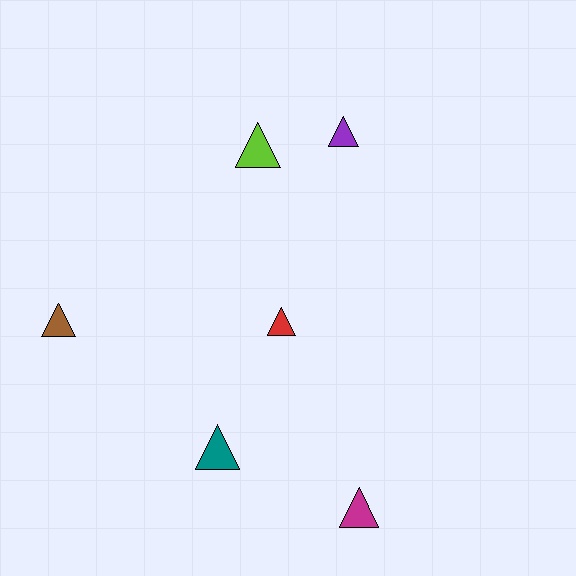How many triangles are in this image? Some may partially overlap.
There are 6 triangles.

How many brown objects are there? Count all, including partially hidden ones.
There is 1 brown object.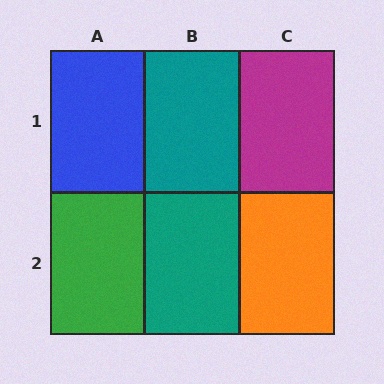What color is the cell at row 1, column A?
Blue.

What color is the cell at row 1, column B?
Teal.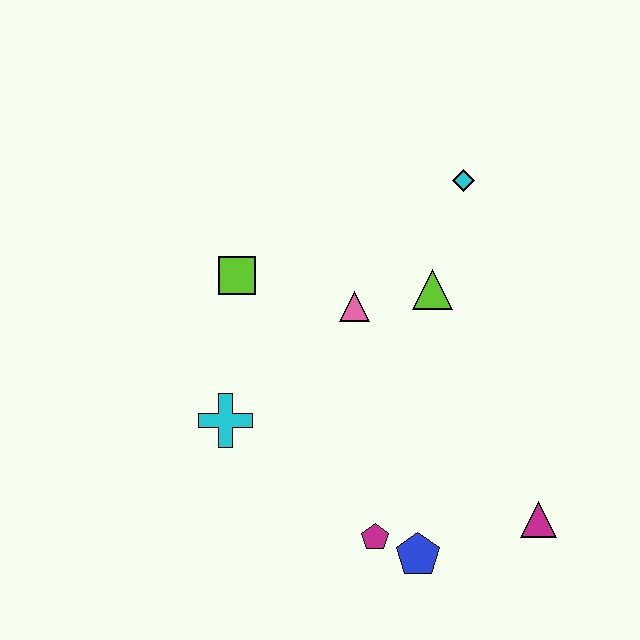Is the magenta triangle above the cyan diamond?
No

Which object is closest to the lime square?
The pink triangle is closest to the lime square.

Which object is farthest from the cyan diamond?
The blue pentagon is farthest from the cyan diamond.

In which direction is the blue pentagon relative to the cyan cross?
The blue pentagon is to the right of the cyan cross.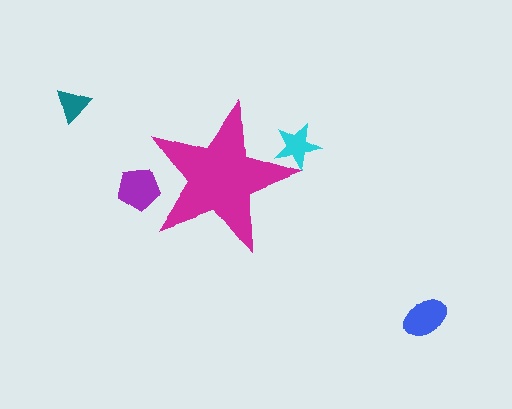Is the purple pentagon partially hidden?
Yes, the purple pentagon is partially hidden behind the magenta star.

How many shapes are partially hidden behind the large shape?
2 shapes are partially hidden.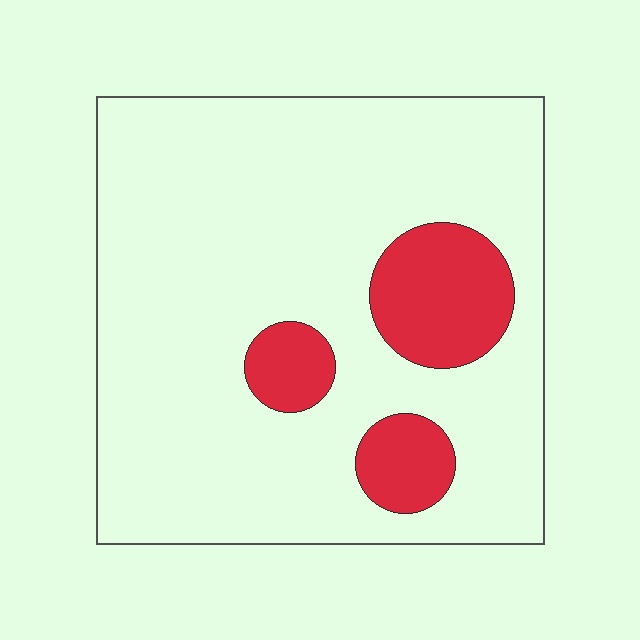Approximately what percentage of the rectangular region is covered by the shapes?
Approximately 15%.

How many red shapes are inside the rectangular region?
3.